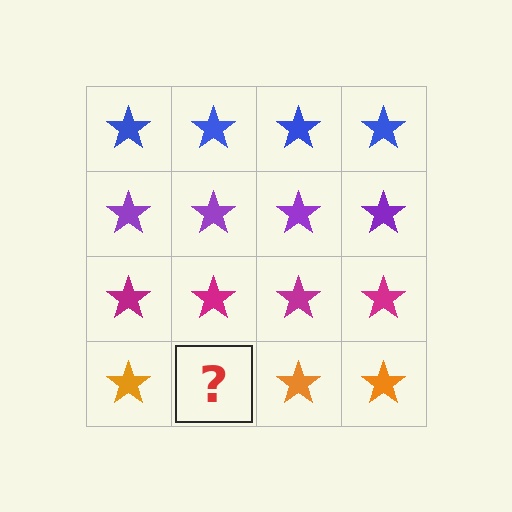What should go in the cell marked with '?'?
The missing cell should contain an orange star.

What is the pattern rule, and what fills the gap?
The rule is that each row has a consistent color. The gap should be filled with an orange star.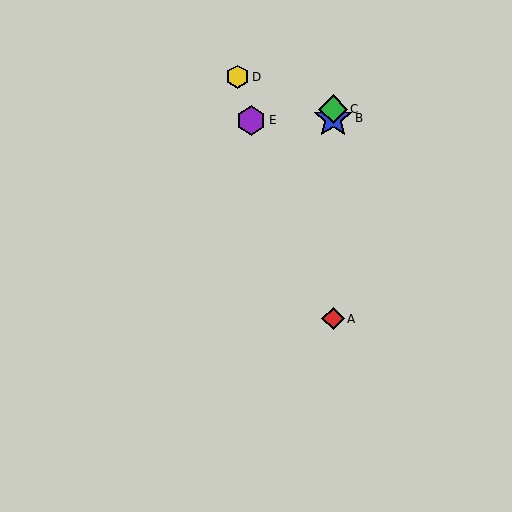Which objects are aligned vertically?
Objects A, B, C are aligned vertically.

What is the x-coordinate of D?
Object D is at x≈237.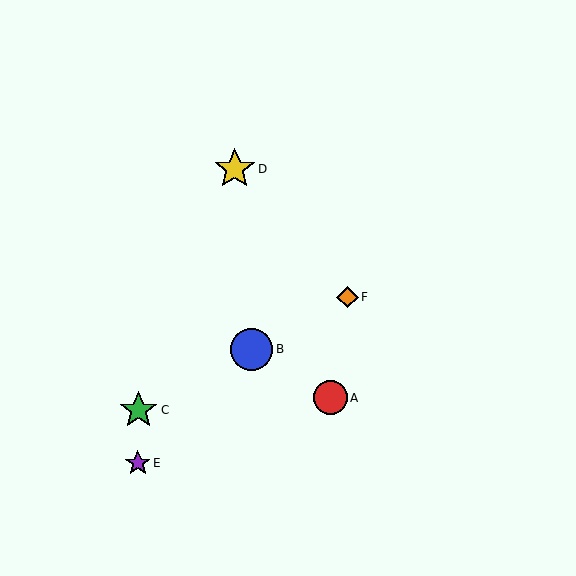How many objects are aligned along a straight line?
3 objects (B, C, F) are aligned along a straight line.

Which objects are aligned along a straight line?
Objects B, C, F are aligned along a straight line.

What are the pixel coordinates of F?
Object F is at (347, 297).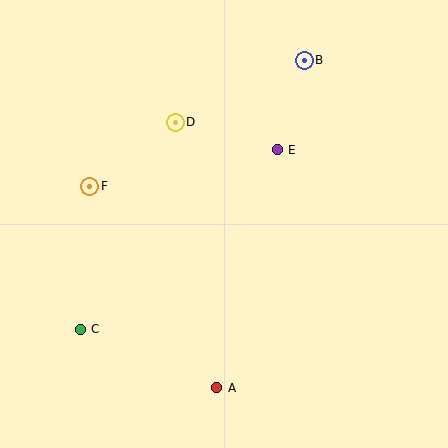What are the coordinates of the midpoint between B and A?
The midpoint between B and A is at (261, 224).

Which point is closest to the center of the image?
Point E at (277, 150) is closest to the center.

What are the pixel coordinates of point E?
Point E is at (277, 150).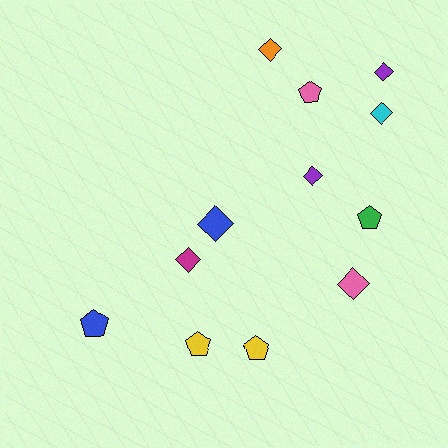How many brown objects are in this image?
There are no brown objects.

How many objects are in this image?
There are 12 objects.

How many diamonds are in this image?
There are 7 diamonds.